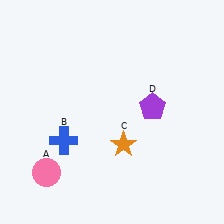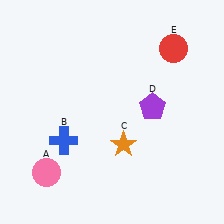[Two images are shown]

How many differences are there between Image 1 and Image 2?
There is 1 difference between the two images.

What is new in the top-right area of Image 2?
A red circle (E) was added in the top-right area of Image 2.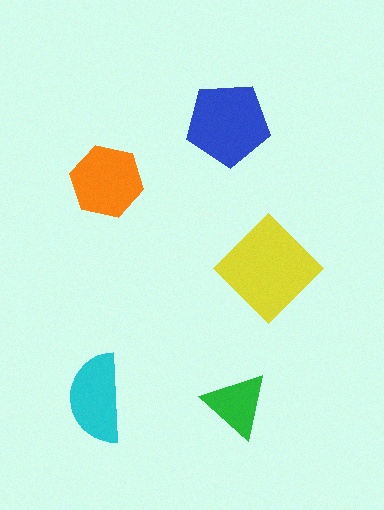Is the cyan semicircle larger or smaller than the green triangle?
Larger.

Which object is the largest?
The yellow diamond.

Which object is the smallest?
The green triangle.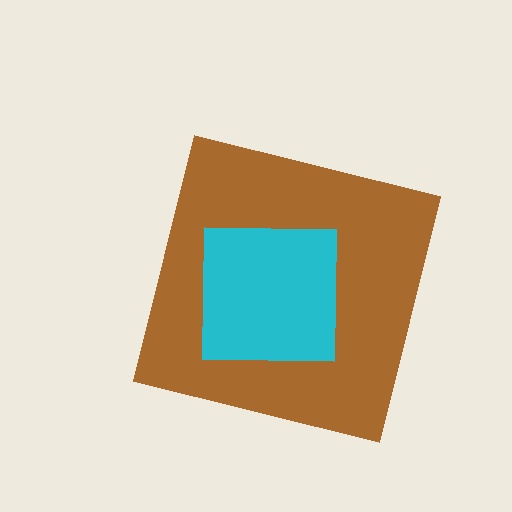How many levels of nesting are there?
2.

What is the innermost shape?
The cyan square.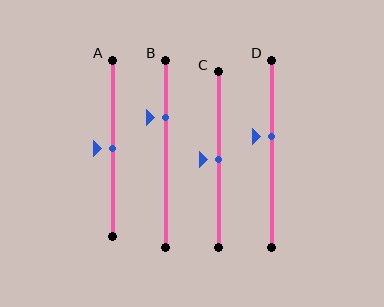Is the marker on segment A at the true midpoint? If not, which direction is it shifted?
Yes, the marker on segment A is at the true midpoint.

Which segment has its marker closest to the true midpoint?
Segment A has its marker closest to the true midpoint.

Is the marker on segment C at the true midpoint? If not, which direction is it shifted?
Yes, the marker on segment C is at the true midpoint.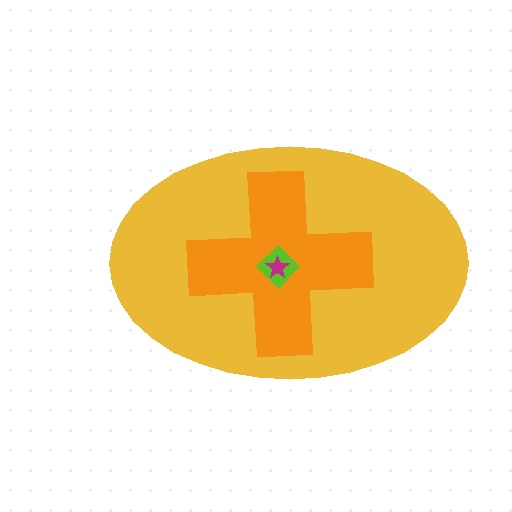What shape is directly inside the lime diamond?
The magenta star.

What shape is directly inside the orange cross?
The lime diamond.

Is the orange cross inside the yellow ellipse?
Yes.